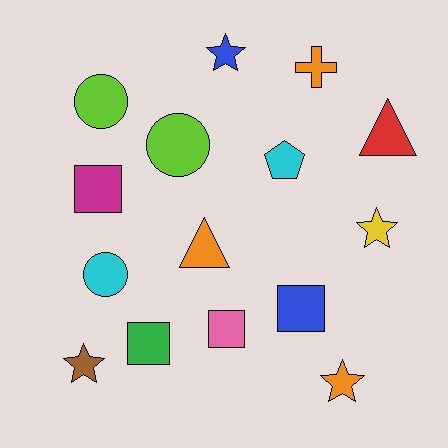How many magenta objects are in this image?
There is 1 magenta object.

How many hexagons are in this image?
There are no hexagons.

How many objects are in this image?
There are 15 objects.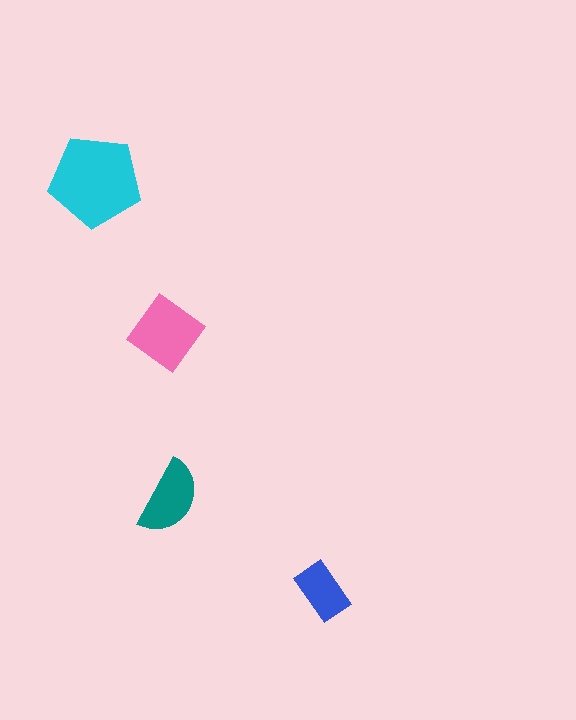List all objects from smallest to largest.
The blue rectangle, the teal semicircle, the pink diamond, the cyan pentagon.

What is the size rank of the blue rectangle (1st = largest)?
4th.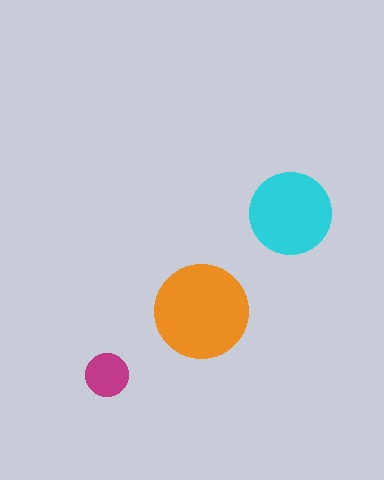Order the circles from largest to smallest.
the orange one, the cyan one, the magenta one.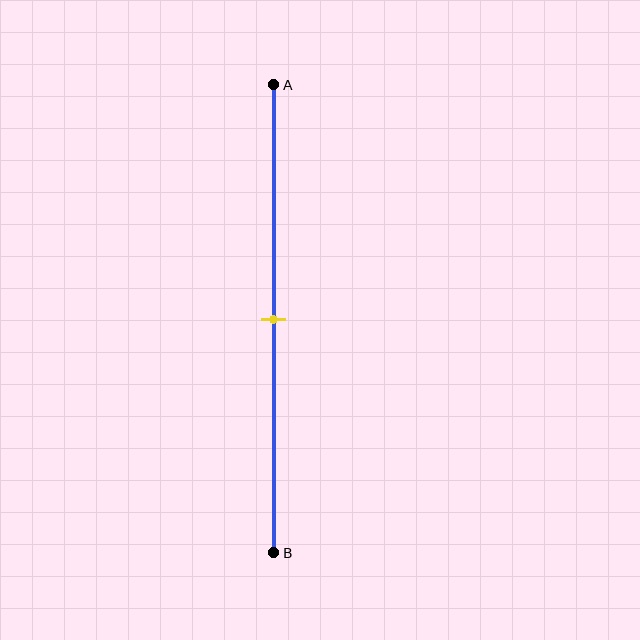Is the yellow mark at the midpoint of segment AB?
Yes, the mark is approximately at the midpoint.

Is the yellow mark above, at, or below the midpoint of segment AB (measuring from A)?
The yellow mark is approximately at the midpoint of segment AB.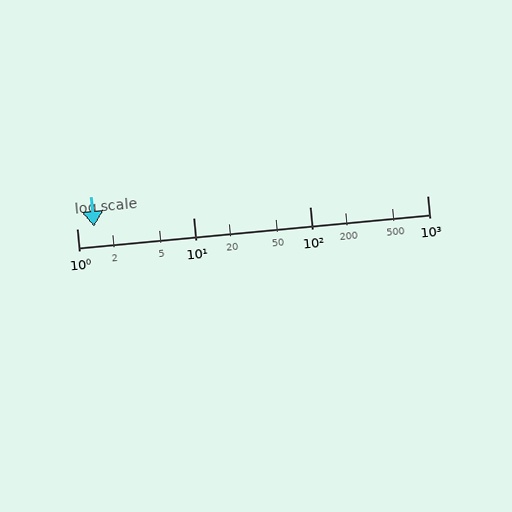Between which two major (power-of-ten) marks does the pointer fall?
The pointer is between 1 and 10.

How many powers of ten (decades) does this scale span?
The scale spans 3 decades, from 1 to 1000.